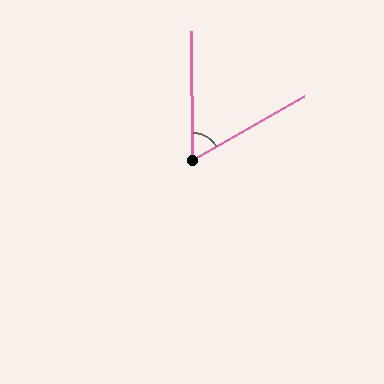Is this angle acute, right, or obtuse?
It is acute.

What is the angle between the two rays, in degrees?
Approximately 61 degrees.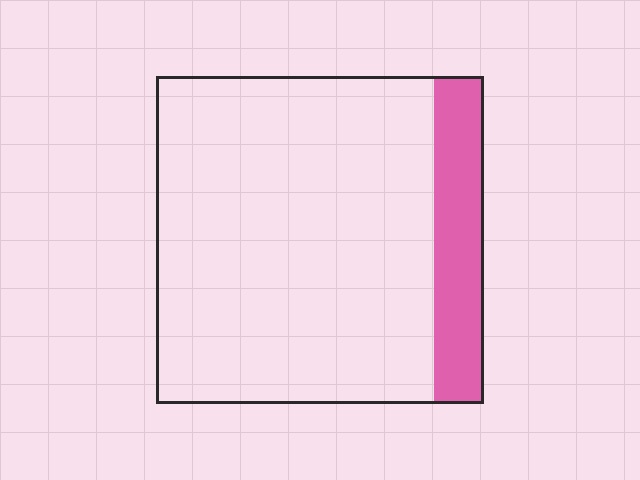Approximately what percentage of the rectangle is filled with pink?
Approximately 15%.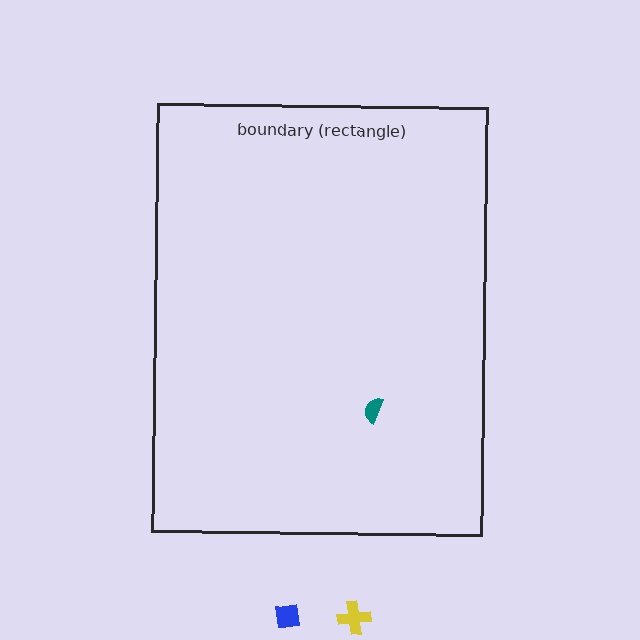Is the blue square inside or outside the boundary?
Outside.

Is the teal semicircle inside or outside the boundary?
Inside.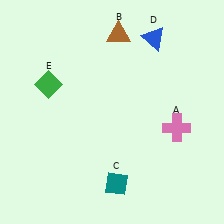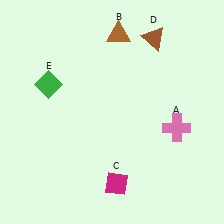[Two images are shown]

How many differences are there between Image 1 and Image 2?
There are 2 differences between the two images.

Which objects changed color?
C changed from teal to magenta. D changed from blue to brown.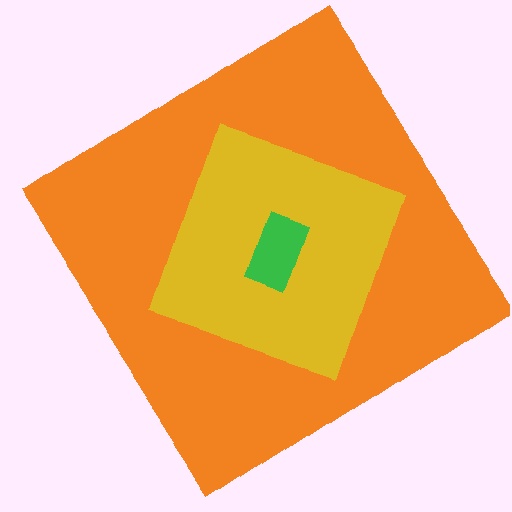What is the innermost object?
The green rectangle.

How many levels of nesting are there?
3.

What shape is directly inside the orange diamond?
The yellow diamond.